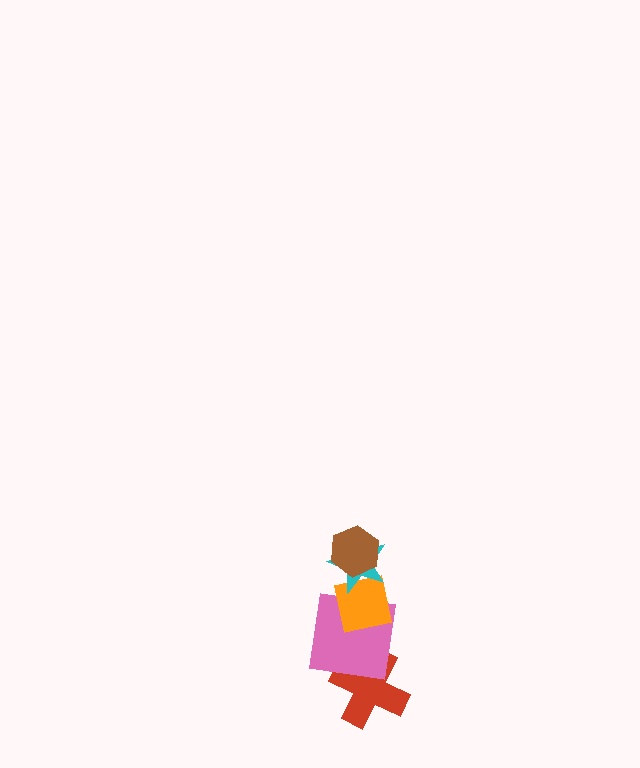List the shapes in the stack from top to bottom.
From top to bottom: the brown hexagon, the cyan star, the orange square, the pink square, the red cross.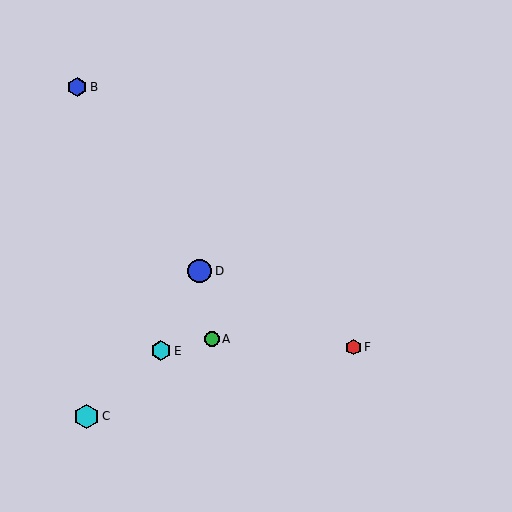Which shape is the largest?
The cyan hexagon (labeled C) is the largest.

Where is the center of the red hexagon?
The center of the red hexagon is at (353, 347).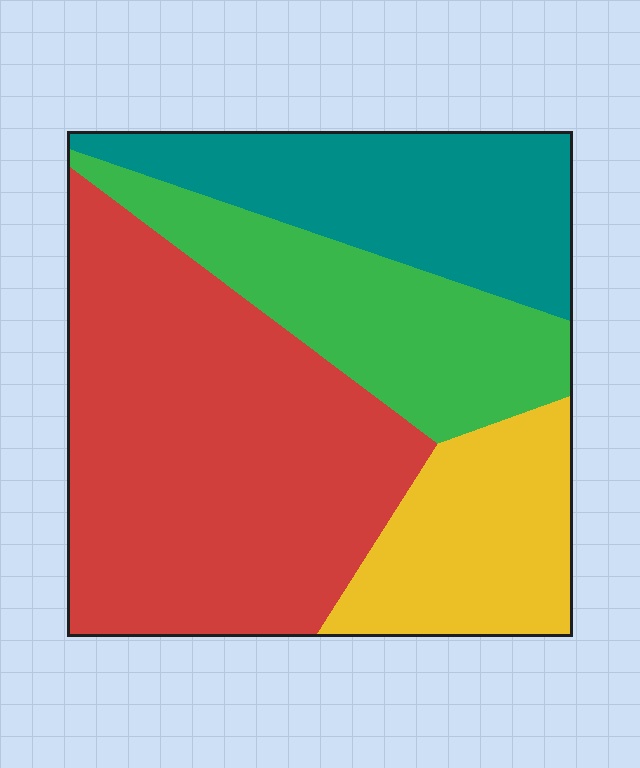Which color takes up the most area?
Red, at roughly 45%.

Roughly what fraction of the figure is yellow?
Yellow covers 16% of the figure.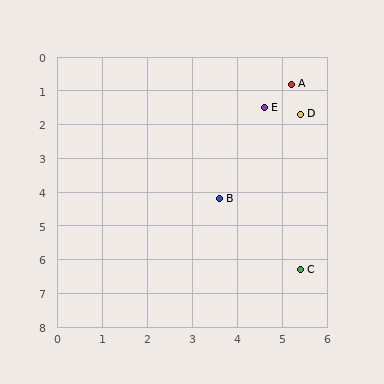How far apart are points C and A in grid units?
Points C and A are about 5.5 grid units apart.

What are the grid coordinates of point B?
Point B is at approximately (3.6, 4.2).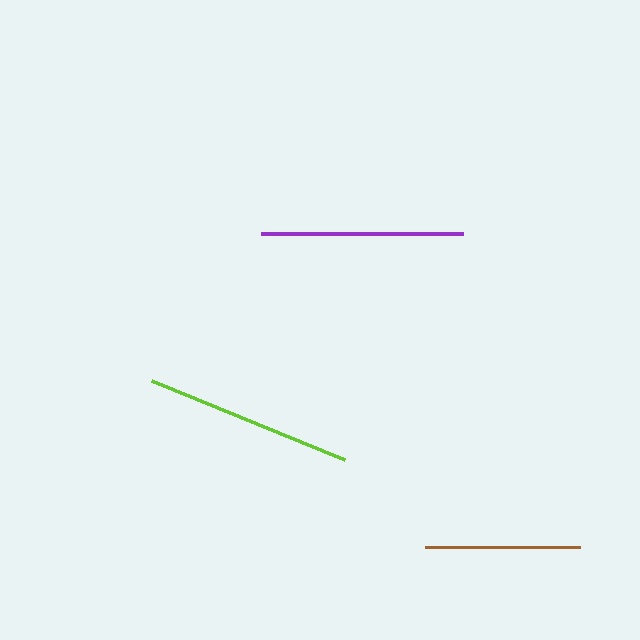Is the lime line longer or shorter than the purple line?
The lime line is longer than the purple line.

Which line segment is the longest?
The lime line is the longest at approximately 209 pixels.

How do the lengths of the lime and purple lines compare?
The lime and purple lines are approximately the same length.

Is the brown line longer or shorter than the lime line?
The lime line is longer than the brown line.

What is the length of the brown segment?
The brown segment is approximately 155 pixels long.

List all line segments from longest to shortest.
From longest to shortest: lime, purple, brown.